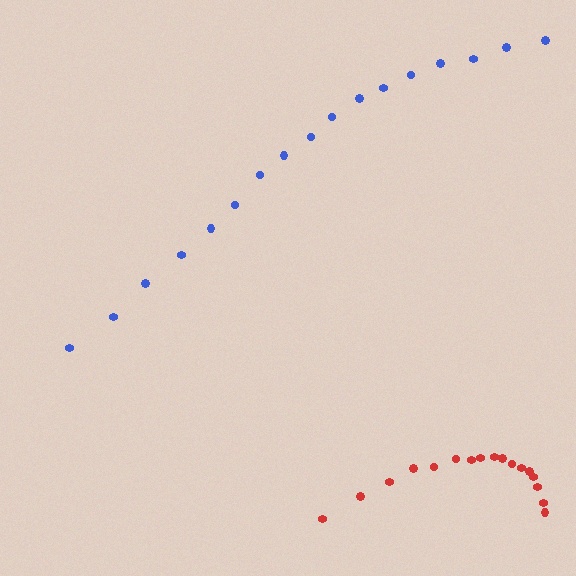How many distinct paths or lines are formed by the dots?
There are 2 distinct paths.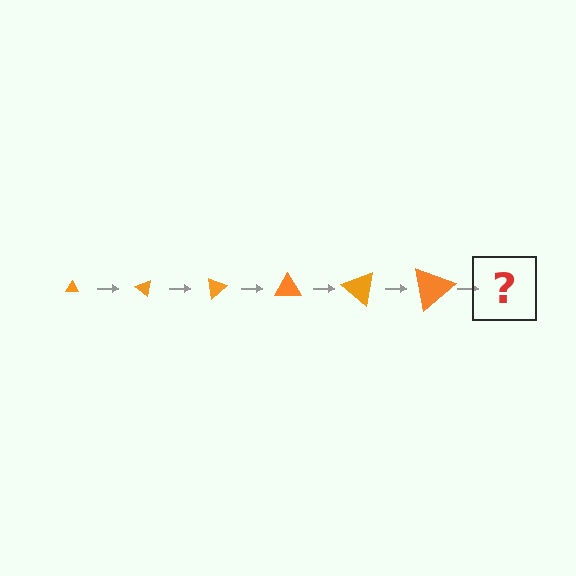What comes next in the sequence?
The next element should be a triangle, larger than the previous one and rotated 240 degrees from the start.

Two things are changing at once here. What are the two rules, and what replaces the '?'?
The two rules are that the triangle grows larger each step and it rotates 40 degrees each step. The '?' should be a triangle, larger than the previous one and rotated 240 degrees from the start.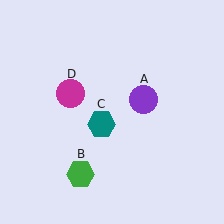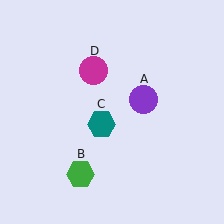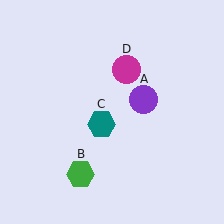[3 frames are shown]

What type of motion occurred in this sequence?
The magenta circle (object D) rotated clockwise around the center of the scene.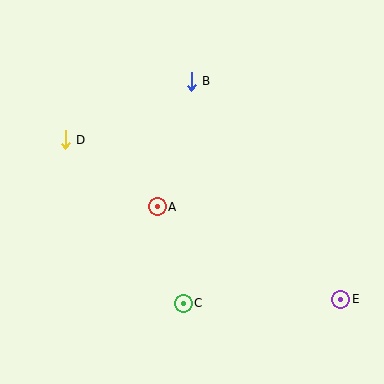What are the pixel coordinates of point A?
Point A is at (157, 207).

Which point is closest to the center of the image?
Point A at (157, 207) is closest to the center.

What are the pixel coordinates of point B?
Point B is at (191, 81).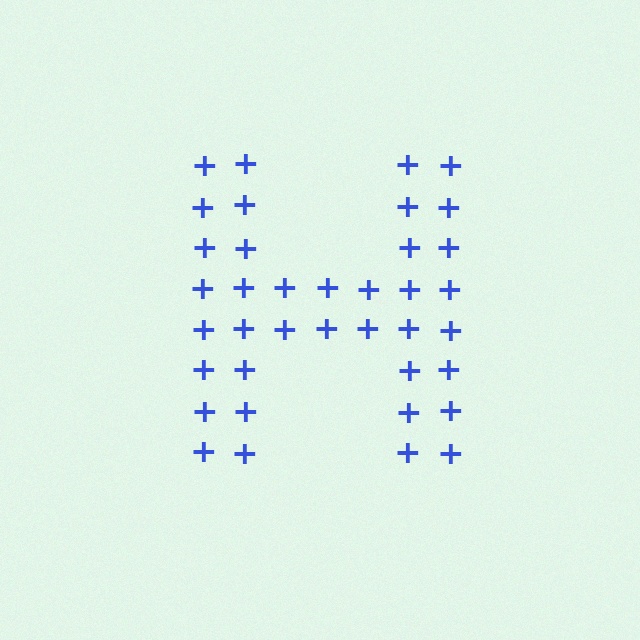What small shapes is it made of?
It is made of small plus signs.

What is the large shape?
The large shape is the letter H.